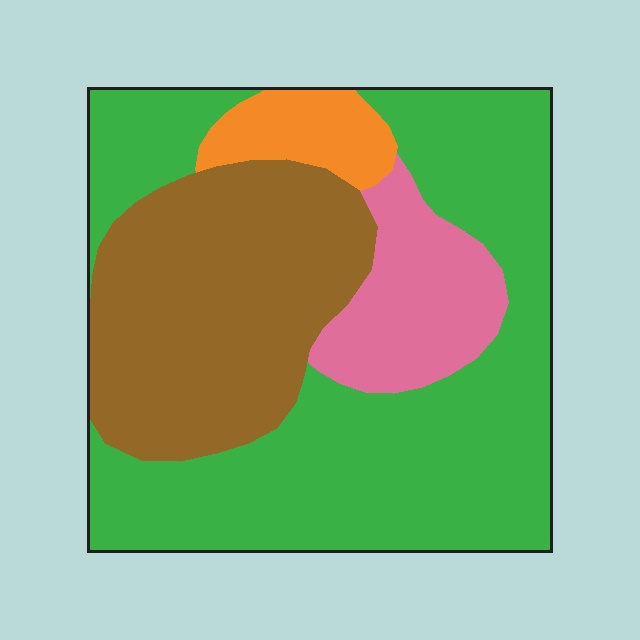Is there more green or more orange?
Green.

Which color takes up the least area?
Orange, at roughly 5%.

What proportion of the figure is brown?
Brown covers 30% of the figure.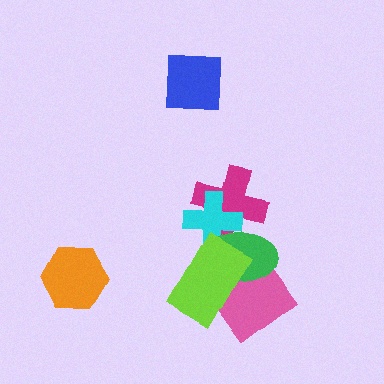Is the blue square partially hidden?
No, no other shape covers it.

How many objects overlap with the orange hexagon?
0 objects overlap with the orange hexagon.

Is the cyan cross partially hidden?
Yes, it is partially covered by another shape.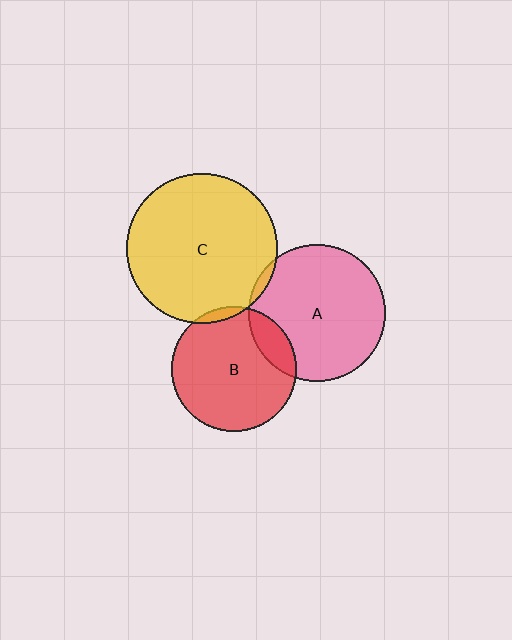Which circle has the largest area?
Circle C (yellow).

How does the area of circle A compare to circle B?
Approximately 1.2 times.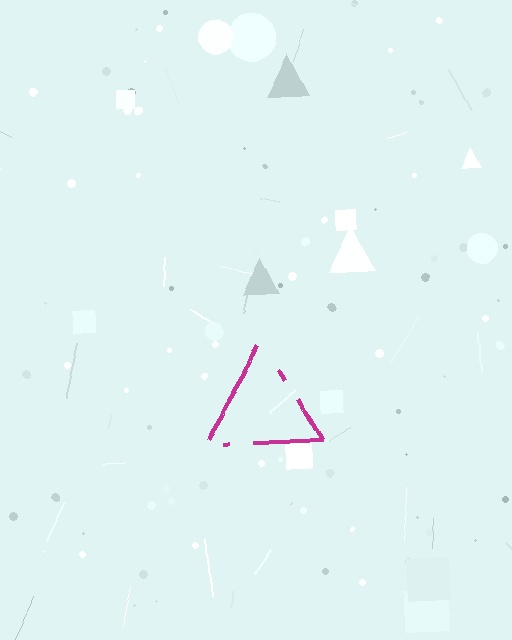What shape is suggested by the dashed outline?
The dashed outline suggests a triangle.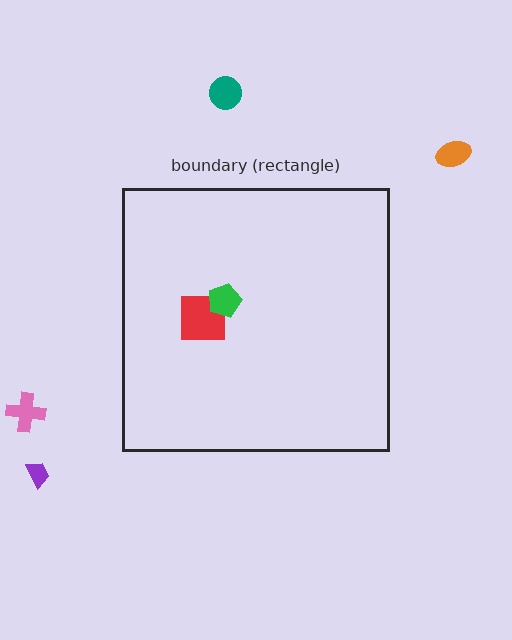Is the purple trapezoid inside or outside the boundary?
Outside.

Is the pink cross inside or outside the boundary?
Outside.